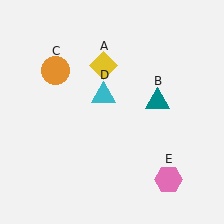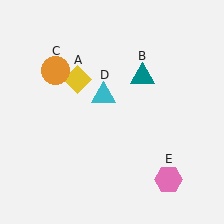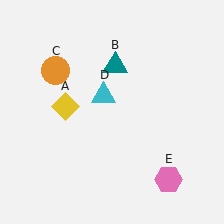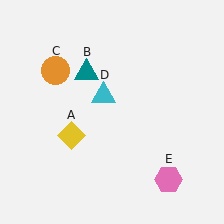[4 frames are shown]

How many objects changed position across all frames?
2 objects changed position: yellow diamond (object A), teal triangle (object B).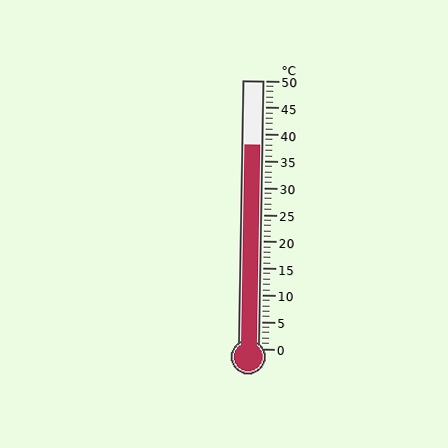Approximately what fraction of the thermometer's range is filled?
The thermometer is filled to approximately 75% of its range.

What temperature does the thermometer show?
The thermometer shows approximately 38°C.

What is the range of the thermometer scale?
The thermometer scale ranges from 0°C to 50°C.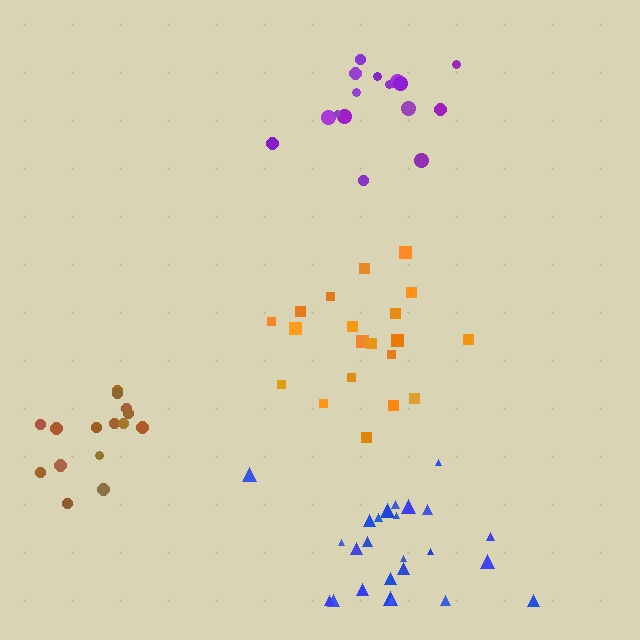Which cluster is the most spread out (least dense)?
Blue.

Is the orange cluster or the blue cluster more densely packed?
Orange.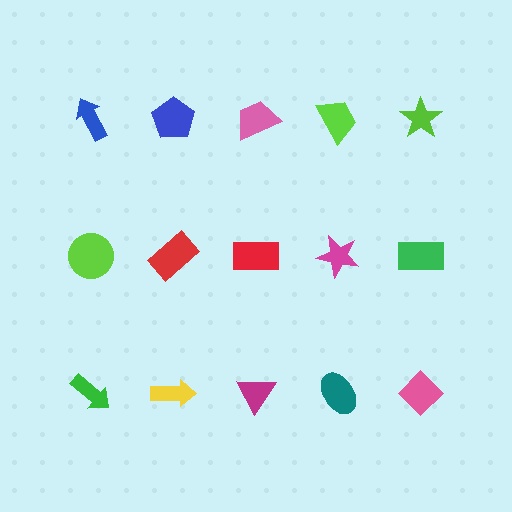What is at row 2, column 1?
A lime circle.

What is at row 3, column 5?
A pink diamond.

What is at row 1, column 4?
A lime trapezoid.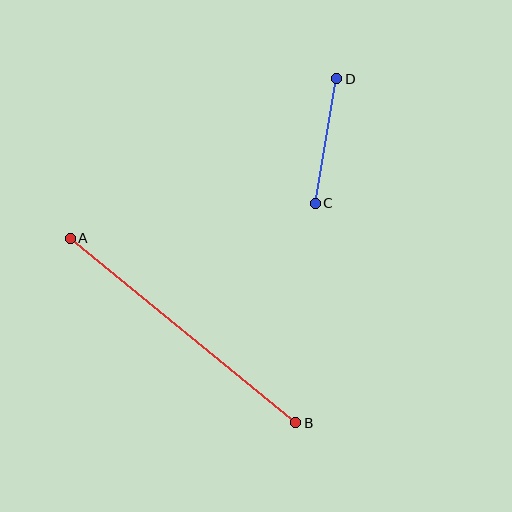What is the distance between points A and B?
The distance is approximately 291 pixels.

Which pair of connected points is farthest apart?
Points A and B are farthest apart.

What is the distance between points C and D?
The distance is approximately 126 pixels.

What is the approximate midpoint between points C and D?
The midpoint is at approximately (326, 141) pixels.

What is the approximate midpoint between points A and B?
The midpoint is at approximately (183, 331) pixels.